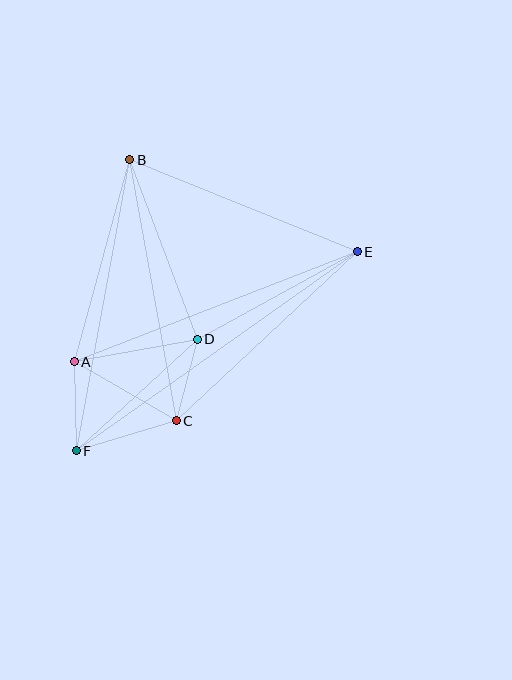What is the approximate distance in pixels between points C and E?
The distance between C and E is approximately 248 pixels.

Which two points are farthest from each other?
Points E and F are farthest from each other.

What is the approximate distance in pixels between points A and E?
The distance between A and E is approximately 304 pixels.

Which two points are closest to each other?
Points C and D are closest to each other.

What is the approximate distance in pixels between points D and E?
The distance between D and E is approximately 182 pixels.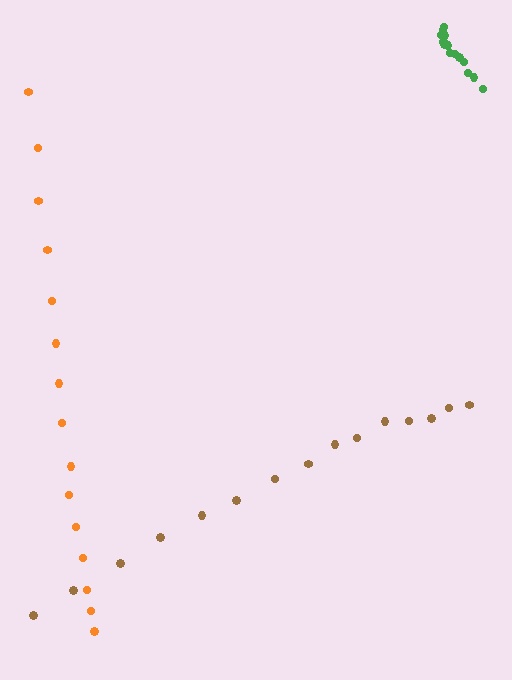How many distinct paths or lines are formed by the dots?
There are 3 distinct paths.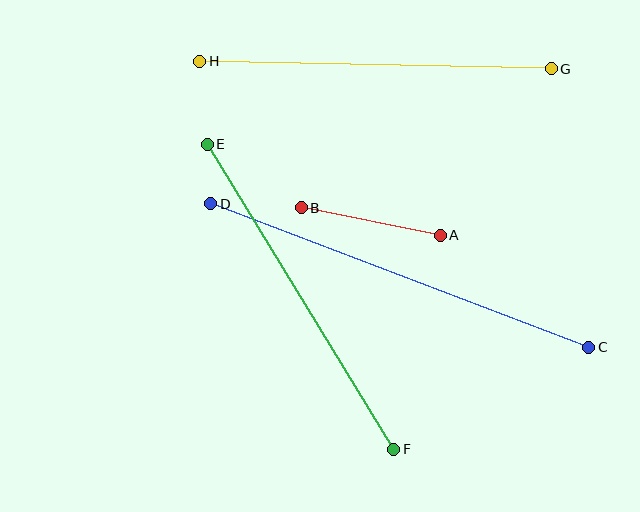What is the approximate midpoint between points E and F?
The midpoint is at approximately (300, 297) pixels.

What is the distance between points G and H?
The distance is approximately 352 pixels.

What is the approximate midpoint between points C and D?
The midpoint is at approximately (400, 275) pixels.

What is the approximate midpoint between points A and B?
The midpoint is at approximately (371, 222) pixels.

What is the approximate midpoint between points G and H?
The midpoint is at approximately (376, 65) pixels.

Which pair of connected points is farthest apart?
Points C and D are farthest apart.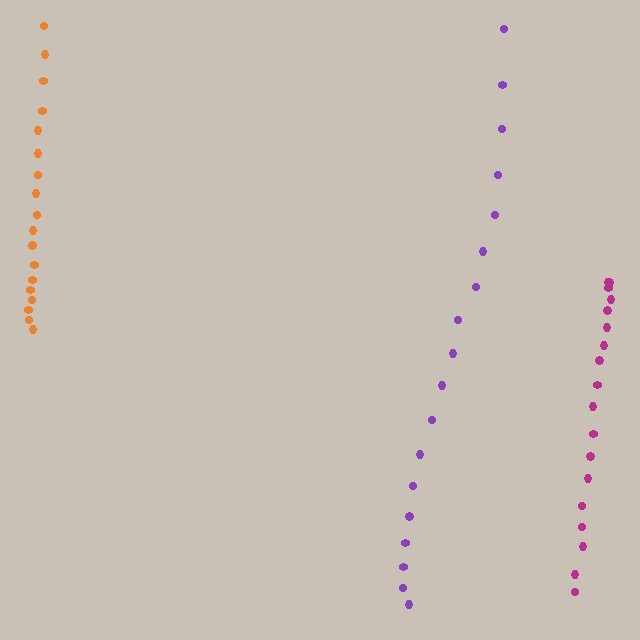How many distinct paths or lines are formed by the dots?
There are 3 distinct paths.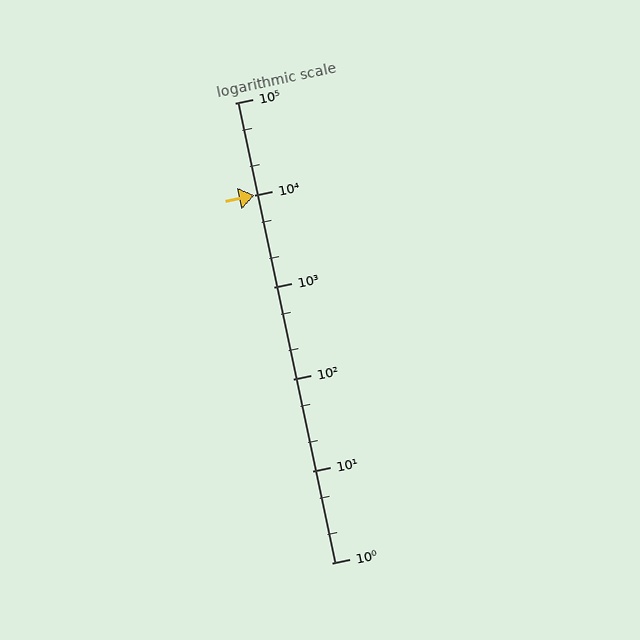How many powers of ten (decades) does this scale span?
The scale spans 5 decades, from 1 to 100000.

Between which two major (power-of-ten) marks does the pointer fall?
The pointer is between 1000 and 10000.